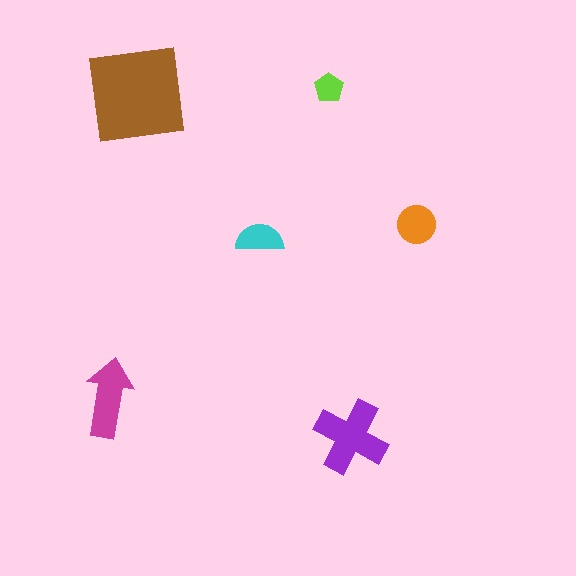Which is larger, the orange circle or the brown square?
The brown square.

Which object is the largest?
The brown square.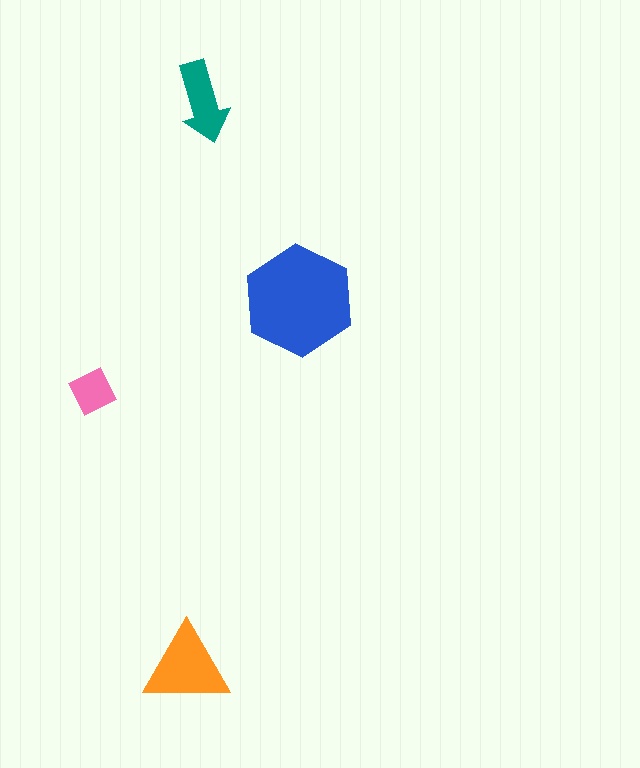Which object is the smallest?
The pink diamond.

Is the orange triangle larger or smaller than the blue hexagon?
Smaller.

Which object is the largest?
The blue hexagon.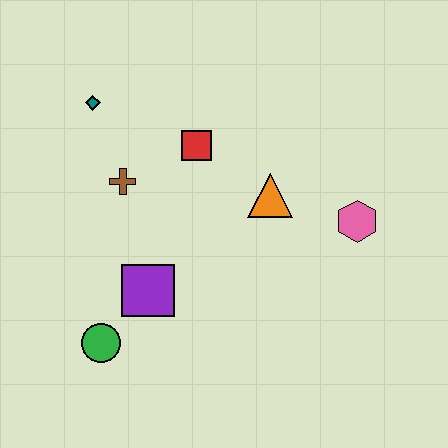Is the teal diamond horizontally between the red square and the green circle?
No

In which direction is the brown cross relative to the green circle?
The brown cross is above the green circle.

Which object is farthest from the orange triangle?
The green circle is farthest from the orange triangle.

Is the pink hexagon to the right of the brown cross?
Yes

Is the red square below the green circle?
No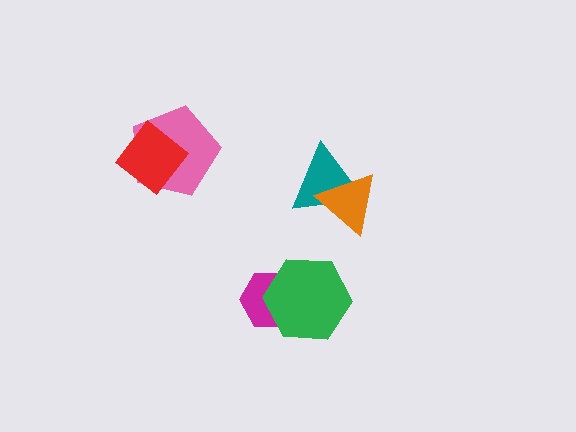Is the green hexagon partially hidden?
No, no other shape covers it.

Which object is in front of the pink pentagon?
The red diamond is in front of the pink pentagon.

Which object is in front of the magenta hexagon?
The green hexagon is in front of the magenta hexagon.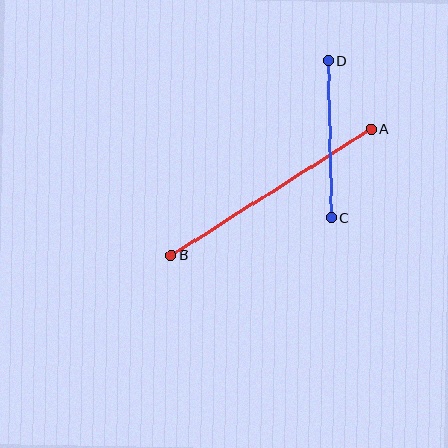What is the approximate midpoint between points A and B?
The midpoint is at approximately (271, 192) pixels.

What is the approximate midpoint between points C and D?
The midpoint is at approximately (330, 139) pixels.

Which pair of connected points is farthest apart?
Points A and B are farthest apart.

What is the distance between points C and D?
The distance is approximately 157 pixels.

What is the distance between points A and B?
The distance is approximately 236 pixels.